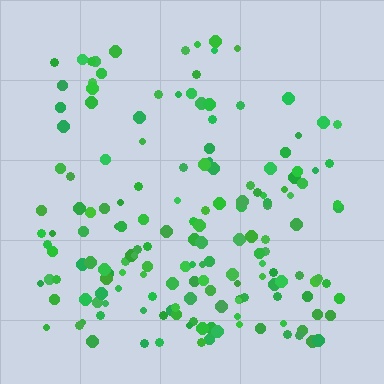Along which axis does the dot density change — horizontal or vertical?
Vertical.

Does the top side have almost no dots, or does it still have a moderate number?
Still a moderate number, just noticeably fewer than the bottom.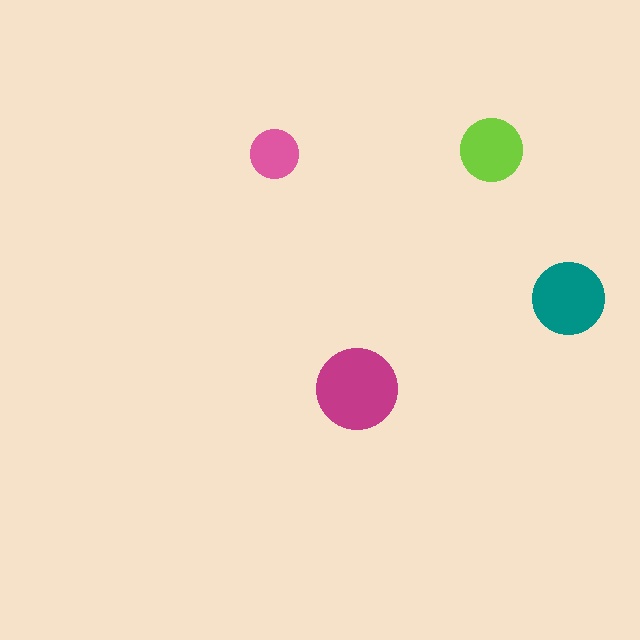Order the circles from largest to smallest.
the magenta one, the teal one, the lime one, the pink one.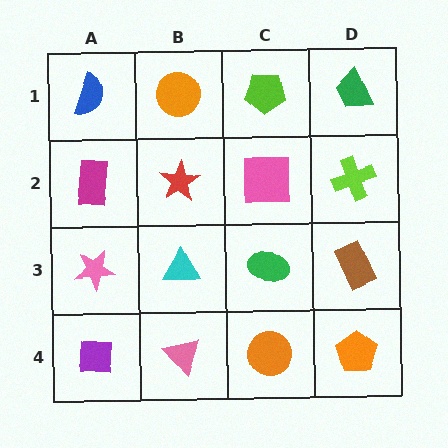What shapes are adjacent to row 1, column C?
A pink square (row 2, column C), an orange circle (row 1, column B), a green trapezoid (row 1, column D).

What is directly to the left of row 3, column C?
A cyan triangle.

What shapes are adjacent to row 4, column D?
A brown rectangle (row 3, column D), an orange circle (row 4, column C).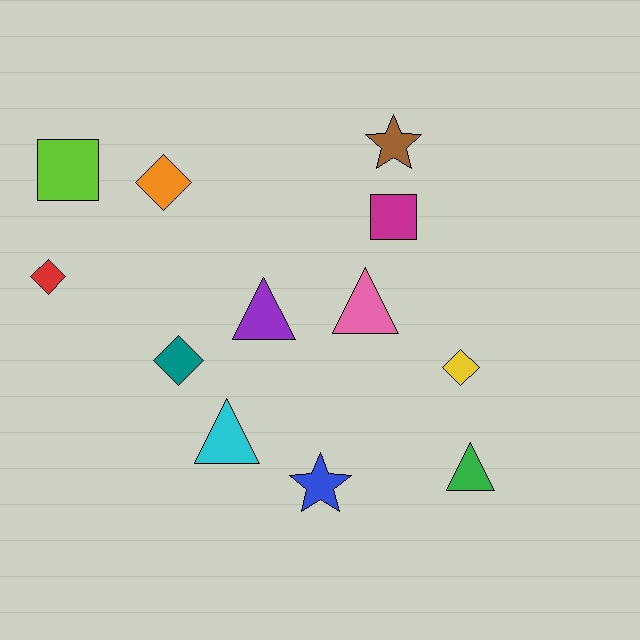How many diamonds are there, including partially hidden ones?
There are 4 diamonds.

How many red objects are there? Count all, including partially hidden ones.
There is 1 red object.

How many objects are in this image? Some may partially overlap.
There are 12 objects.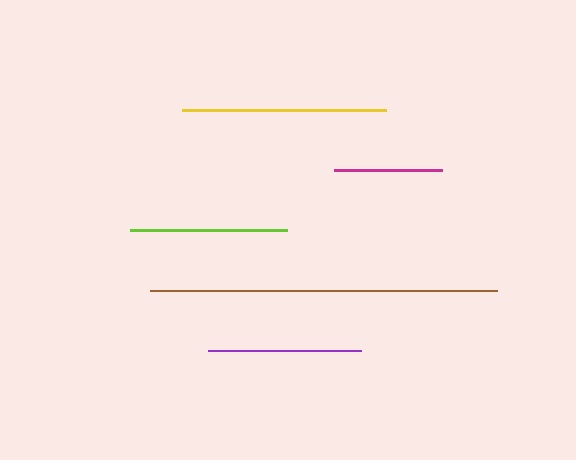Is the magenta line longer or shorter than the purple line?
The purple line is longer than the magenta line.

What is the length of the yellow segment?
The yellow segment is approximately 204 pixels long.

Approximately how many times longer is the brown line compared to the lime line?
The brown line is approximately 2.2 times the length of the lime line.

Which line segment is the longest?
The brown line is the longest at approximately 348 pixels.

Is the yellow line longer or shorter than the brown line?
The brown line is longer than the yellow line.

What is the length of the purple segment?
The purple segment is approximately 153 pixels long.